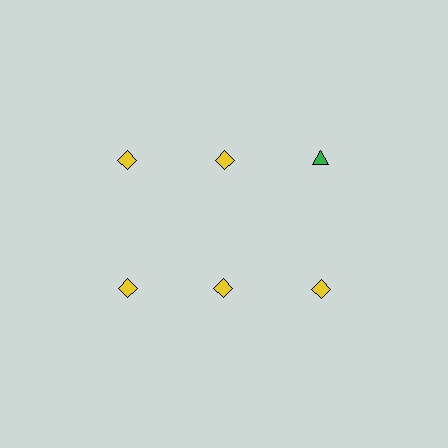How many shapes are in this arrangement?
There are 6 shapes arranged in a grid pattern.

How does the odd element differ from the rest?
It differs in both color (green instead of yellow) and shape (triangle instead of diamond).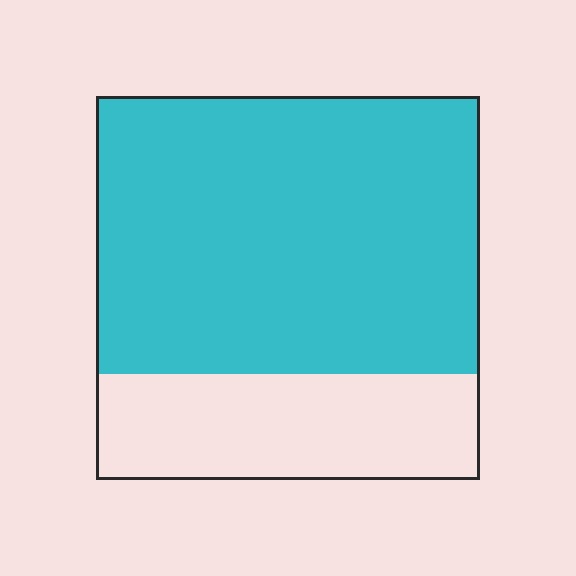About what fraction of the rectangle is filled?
About three quarters (3/4).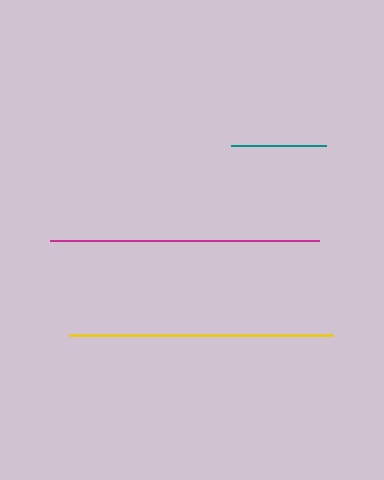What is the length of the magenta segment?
The magenta segment is approximately 269 pixels long.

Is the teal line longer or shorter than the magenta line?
The magenta line is longer than the teal line.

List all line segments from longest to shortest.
From longest to shortest: magenta, yellow, teal.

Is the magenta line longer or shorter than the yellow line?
The magenta line is longer than the yellow line.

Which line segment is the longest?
The magenta line is the longest at approximately 269 pixels.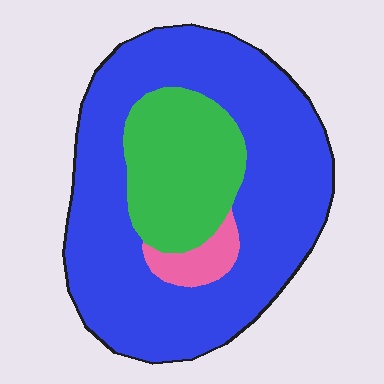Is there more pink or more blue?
Blue.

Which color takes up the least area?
Pink, at roughly 5%.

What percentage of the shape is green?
Green takes up about one quarter (1/4) of the shape.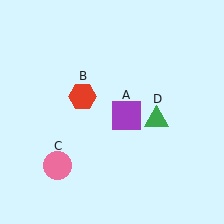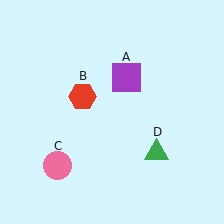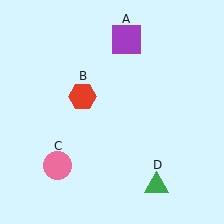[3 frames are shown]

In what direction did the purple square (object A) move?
The purple square (object A) moved up.